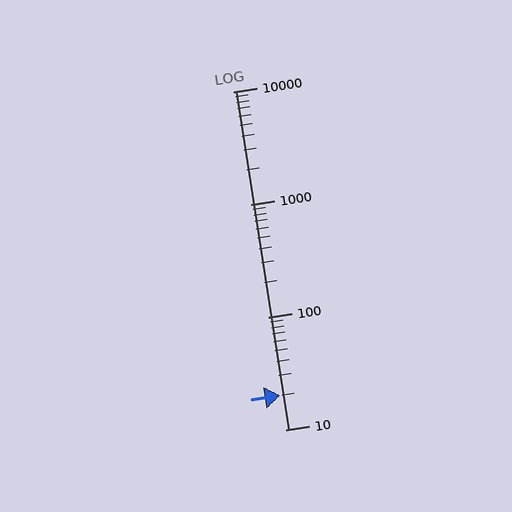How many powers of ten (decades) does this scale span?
The scale spans 3 decades, from 10 to 10000.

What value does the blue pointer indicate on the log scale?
The pointer indicates approximately 20.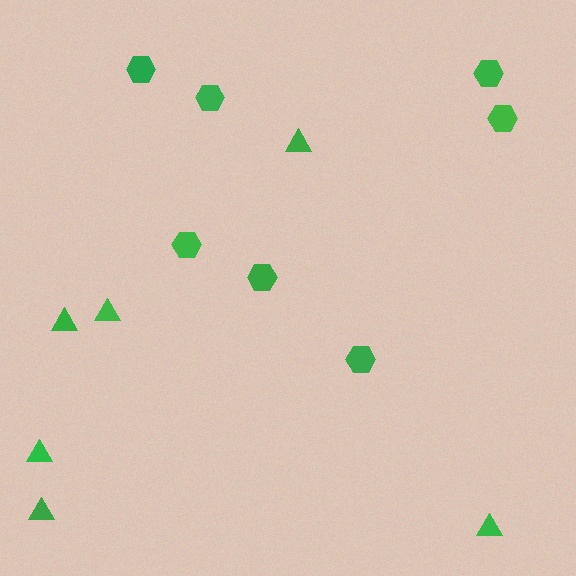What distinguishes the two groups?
There are 2 groups: one group of hexagons (7) and one group of triangles (6).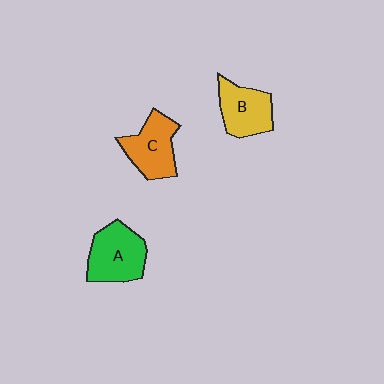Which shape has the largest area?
Shape A (green).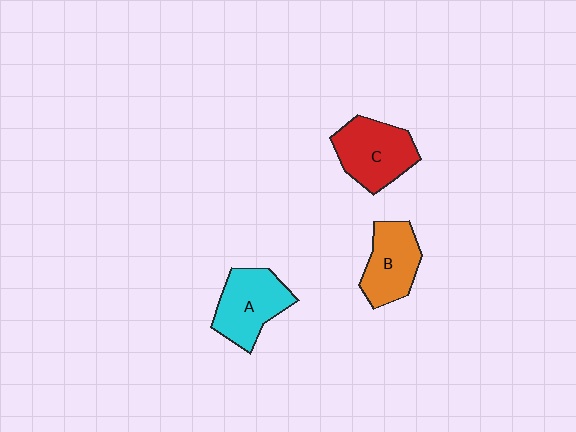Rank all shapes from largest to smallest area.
From largest to smallest: C (red), A (cyan), B (orange).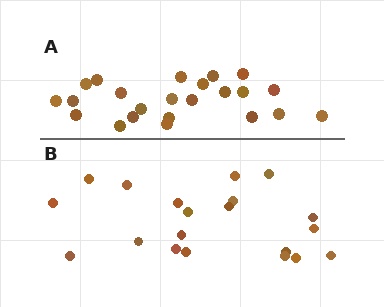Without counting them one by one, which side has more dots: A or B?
Region A (the top region) has more dots.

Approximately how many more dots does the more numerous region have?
Region A has just a few more — roughly 2 or 3 more dots than region B.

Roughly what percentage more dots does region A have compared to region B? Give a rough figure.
About 15% more.